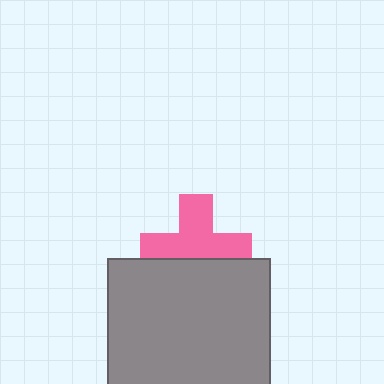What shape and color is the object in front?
The object in front is a gray square.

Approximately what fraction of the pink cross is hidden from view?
Roughly 37% of the pink cross is hidden behind the gray square.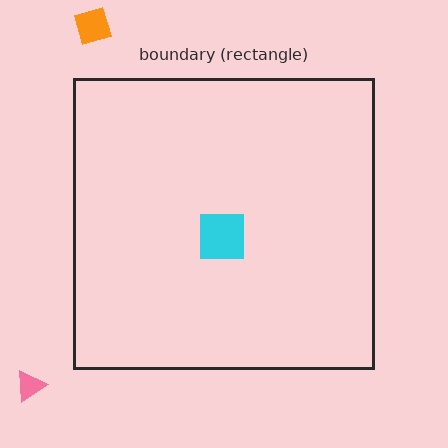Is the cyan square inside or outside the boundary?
Inside.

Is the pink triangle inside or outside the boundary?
Outside.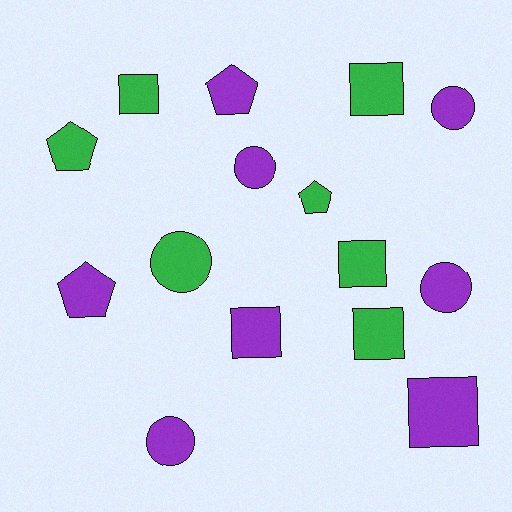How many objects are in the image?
There are 15 objects.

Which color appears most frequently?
Purple, with 8 objects.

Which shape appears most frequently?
Square, with 6 objects.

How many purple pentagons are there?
There are 2 purple pentagons.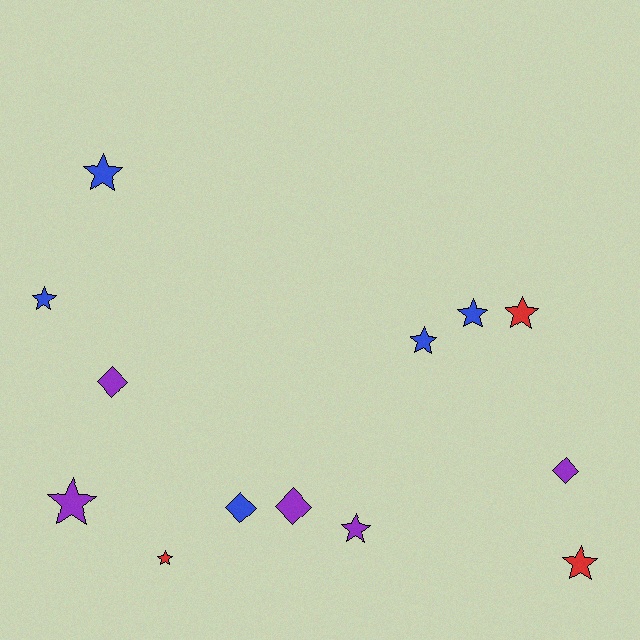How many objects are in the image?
There are 13 objects.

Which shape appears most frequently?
Star, with 9 objects.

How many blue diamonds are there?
There is 1 blue diamond.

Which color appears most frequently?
Purple, with 5 objects.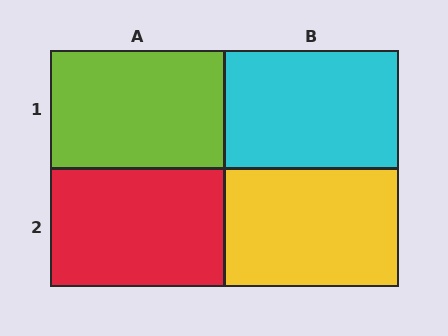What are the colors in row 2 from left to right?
Red, yellow.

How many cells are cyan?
1 cell is cyan.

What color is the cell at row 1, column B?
Cyan.